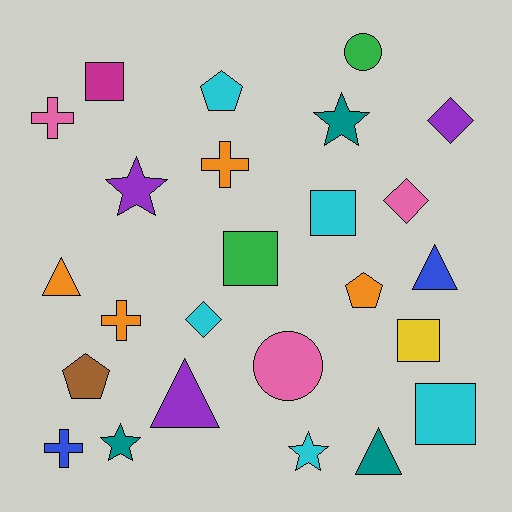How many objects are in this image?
There are 25 objects.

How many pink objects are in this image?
There are 3 pink objects.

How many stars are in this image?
There are 4 stars.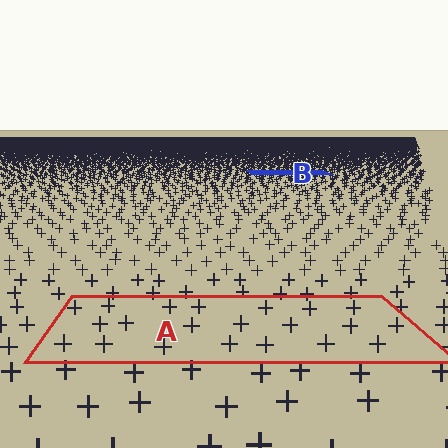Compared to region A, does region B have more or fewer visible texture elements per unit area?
Region B has more texture elements per unit area — they are packed more densely because it is farther away.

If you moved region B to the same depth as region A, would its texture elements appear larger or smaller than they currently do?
They would appear larger. At a closer depth, the same texture elements are projected at a bigger on-screen size.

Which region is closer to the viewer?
Region A is closer. The texture elements there are larger and more spread out.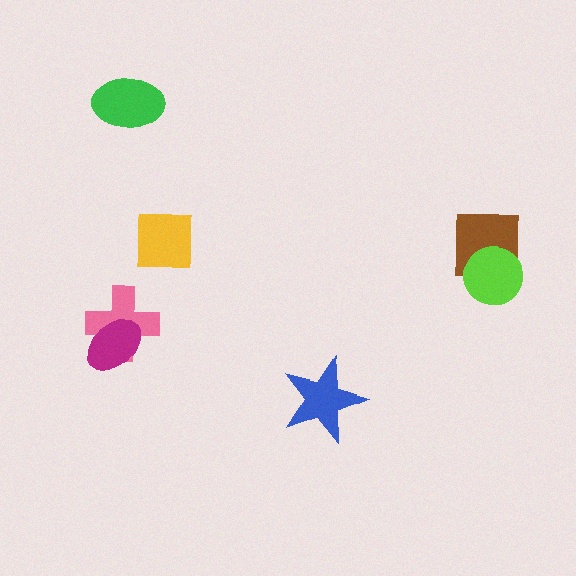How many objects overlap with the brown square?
1 object overlaps with the brown square.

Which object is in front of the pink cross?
The magenta ellipse is in front of the pink cross.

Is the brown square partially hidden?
Yes, it is partially covered by another shape.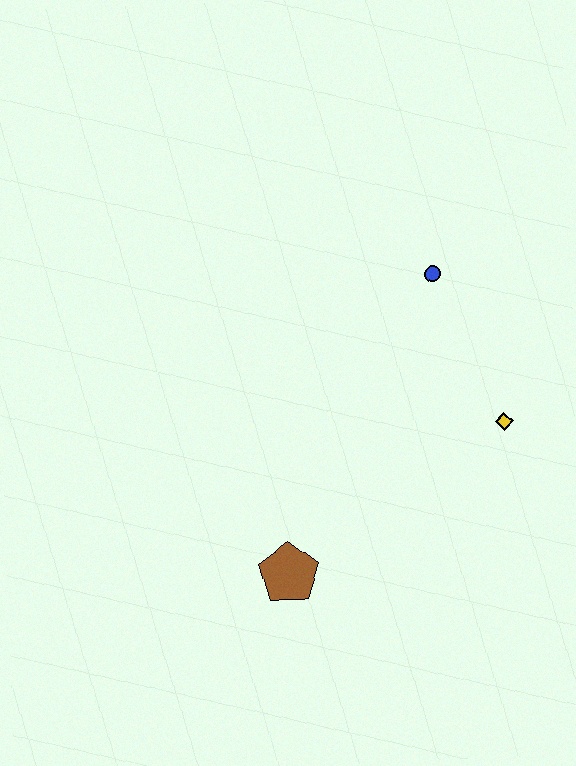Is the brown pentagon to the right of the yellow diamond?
No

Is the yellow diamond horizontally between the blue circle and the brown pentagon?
No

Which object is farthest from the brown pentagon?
The blue circle is farthest from the brown pentagon.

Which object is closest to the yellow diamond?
The blue circle is closest to the yellow diamond.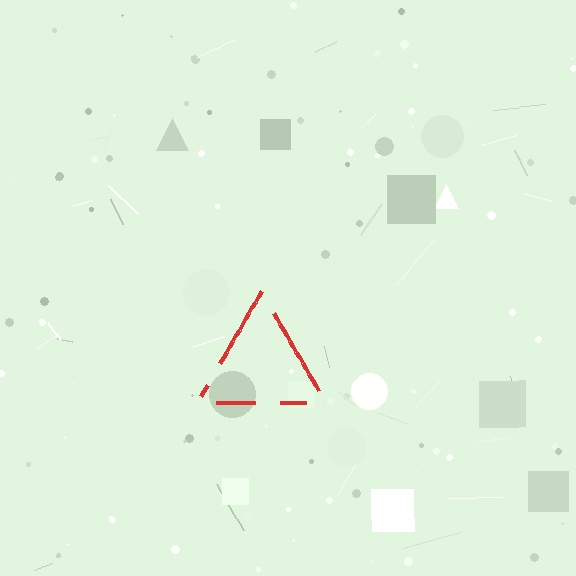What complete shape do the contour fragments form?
The contour fragments form a triangle.